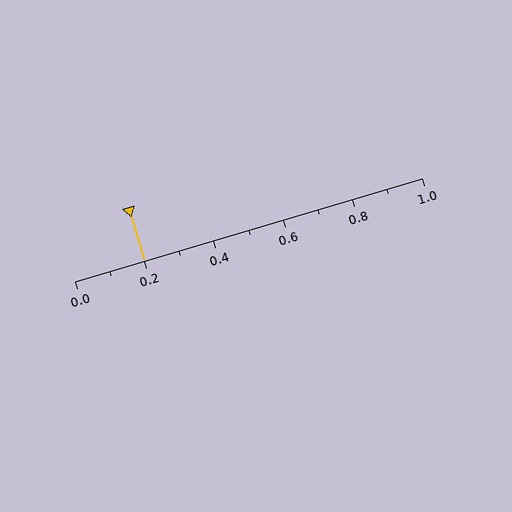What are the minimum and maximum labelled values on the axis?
The axis runs from 0.0 to 1.0.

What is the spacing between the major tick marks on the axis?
The major ticks are spaced 0.2 apart.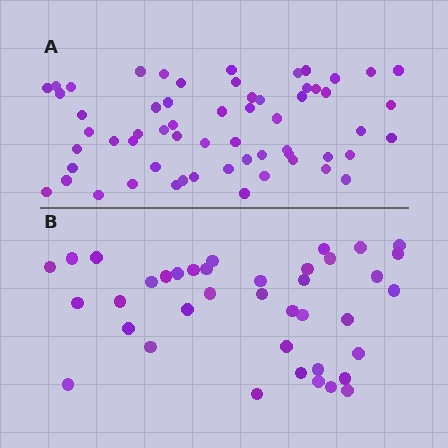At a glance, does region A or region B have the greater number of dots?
Region A (the top region) has more dots.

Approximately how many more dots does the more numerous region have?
Region A has approximately 20 more dots than region B.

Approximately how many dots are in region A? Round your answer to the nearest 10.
About 60 dots.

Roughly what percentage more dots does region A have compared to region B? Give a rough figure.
About 55% more.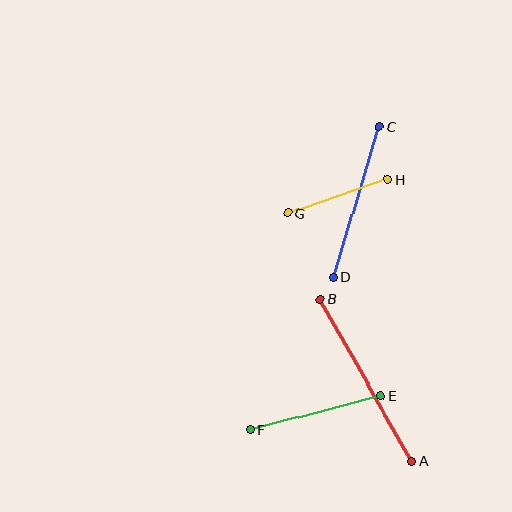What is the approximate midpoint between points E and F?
The midpoint is at approximately (316, 413) pixels.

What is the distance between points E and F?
The distance is approximately 135 pixels.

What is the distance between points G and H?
The distance is approximately 105 pixels.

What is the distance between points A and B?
The distance is approximately 186 pixels.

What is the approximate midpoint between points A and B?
The midpoint is at approximately (366, 380) pixels.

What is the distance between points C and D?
The distance is approximately 157 pixels.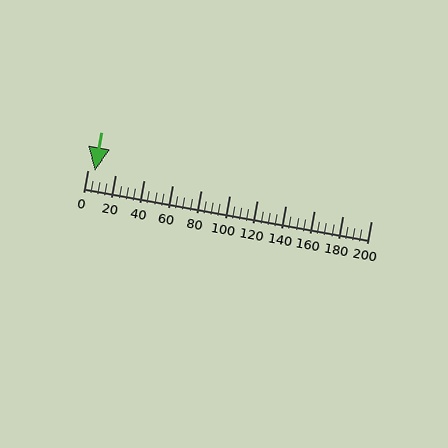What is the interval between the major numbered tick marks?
The major tick marks are spaced 20 units apart.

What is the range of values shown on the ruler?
The ruler shows values from 0 to 200.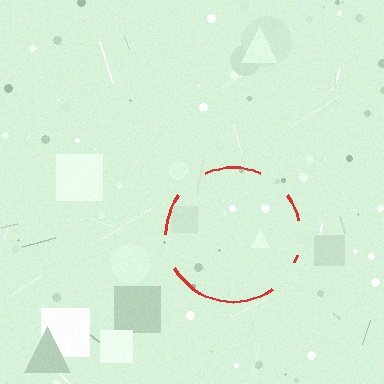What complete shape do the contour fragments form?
The contour fragments form a circle.